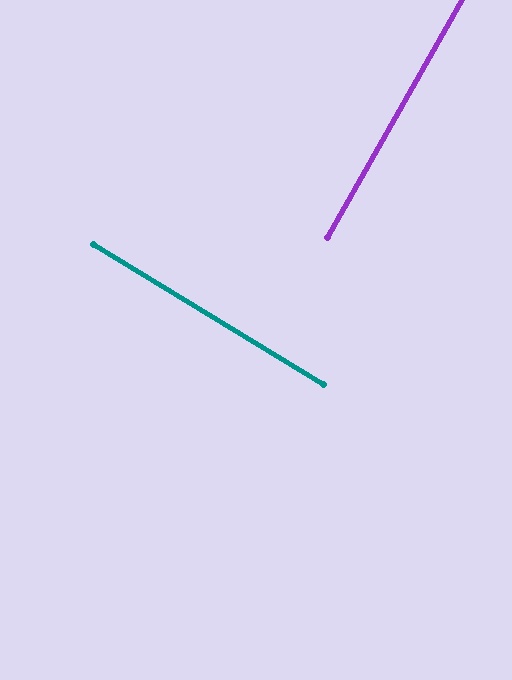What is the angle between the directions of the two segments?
Approximately 88 degrees.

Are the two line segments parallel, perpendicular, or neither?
Perpendicular — they meet at approximately 88°.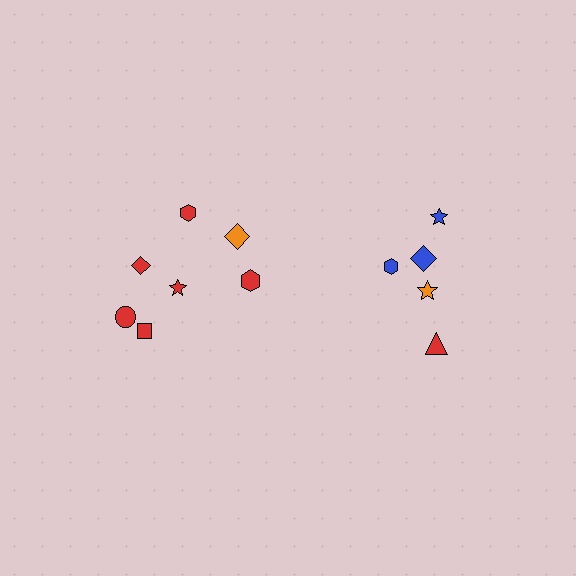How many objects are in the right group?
There are 5 objects.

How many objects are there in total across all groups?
There are 12 objects.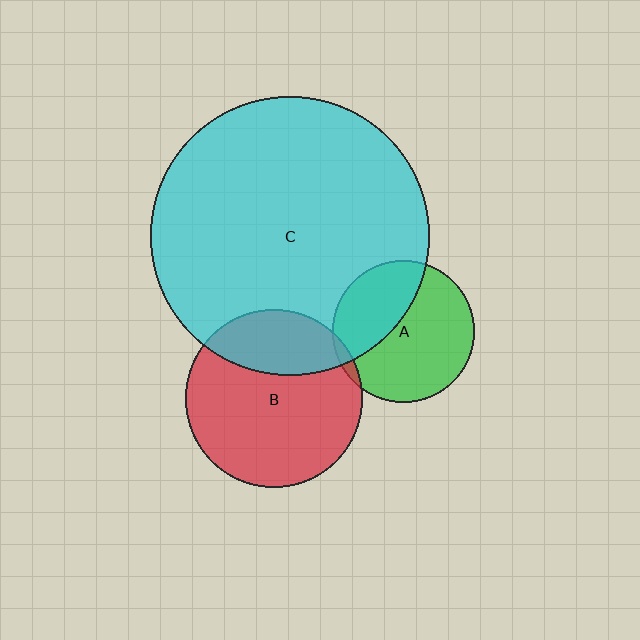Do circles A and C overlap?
Yes.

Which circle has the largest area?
Circle C (cyan).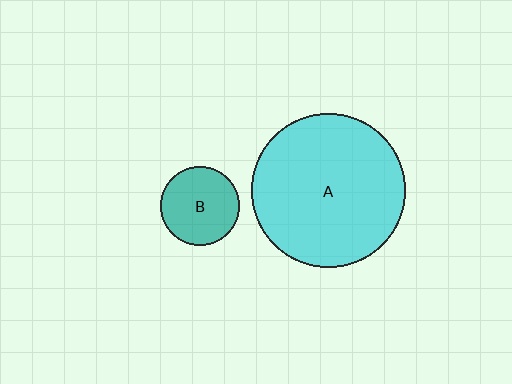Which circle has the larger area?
Circle A (cyan).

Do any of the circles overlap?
No, none of the circles overlap.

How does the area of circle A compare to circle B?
Approximately 3.8 times.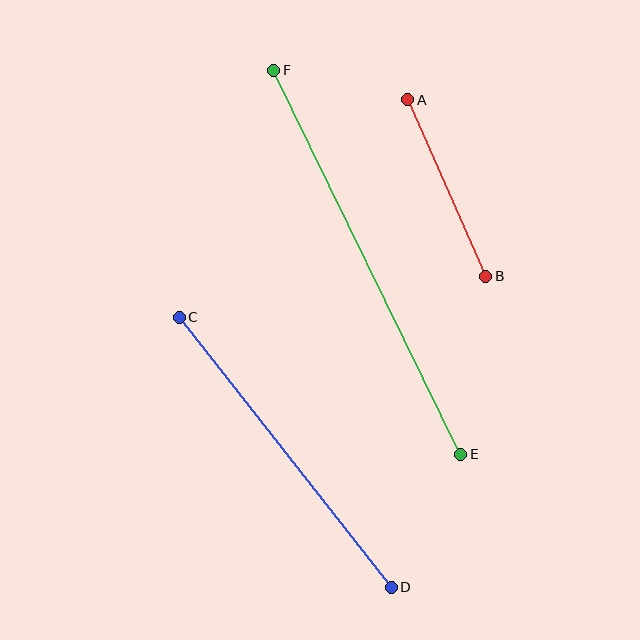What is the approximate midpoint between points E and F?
The midpoint is at approximately (367, 262) pixels.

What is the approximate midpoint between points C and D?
The midpoint is at approximately (285, 452) pixels.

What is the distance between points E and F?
The distance is approximately 427 pixels.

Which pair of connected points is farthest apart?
Points E and F are farthest apart.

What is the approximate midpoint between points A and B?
The midpoint is at approximately (447, 188) pixels.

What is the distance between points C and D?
The distance is approximately 343 pixels.